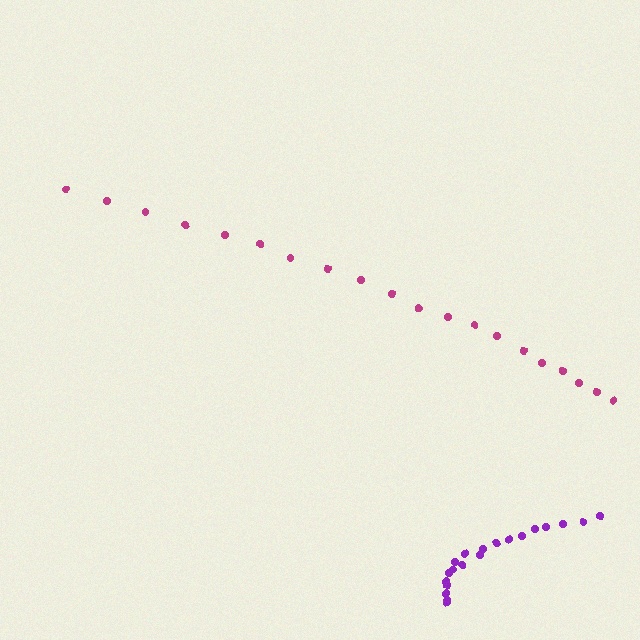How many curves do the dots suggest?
There are 2 distinct paths.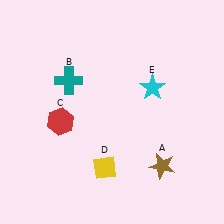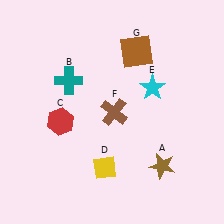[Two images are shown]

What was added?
A brown cross (F), a brown square (G) were added in Image 2.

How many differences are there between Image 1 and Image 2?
There are 2 differences between the two images.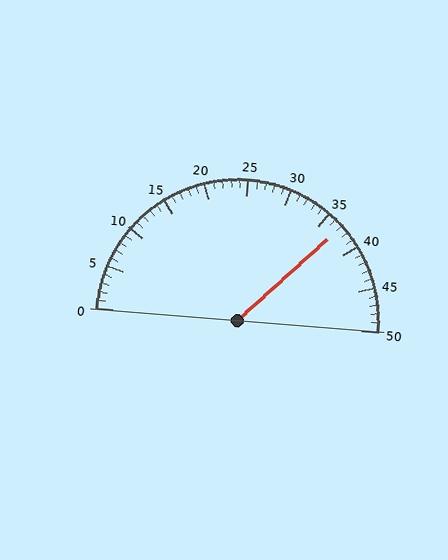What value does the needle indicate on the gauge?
The needle indicates approximately 37.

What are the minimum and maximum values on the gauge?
The gauge ranges from 0 to 50.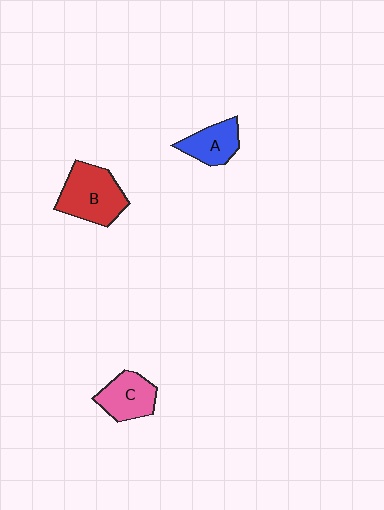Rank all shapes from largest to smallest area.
From largest to smallest: B (red), C (pink), A (blue).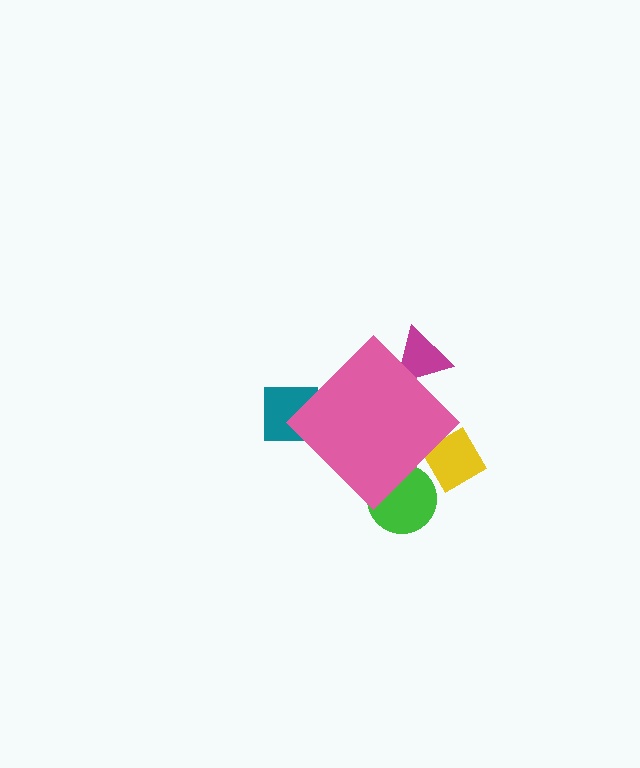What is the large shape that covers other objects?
A pink diamond.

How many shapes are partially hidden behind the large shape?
4 shapes are partially hidden.